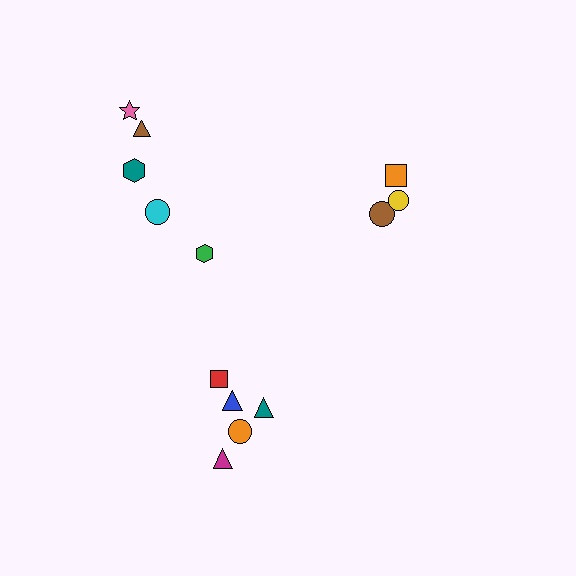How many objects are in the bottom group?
There are 5 objects.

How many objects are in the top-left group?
There are 5 objects.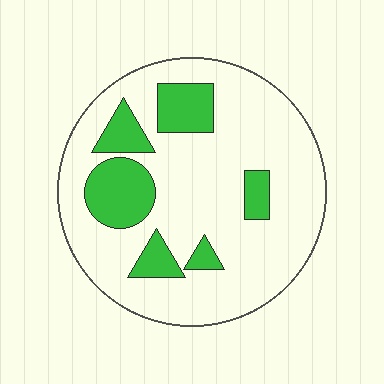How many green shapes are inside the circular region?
6.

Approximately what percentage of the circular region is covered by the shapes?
Approximately 20%.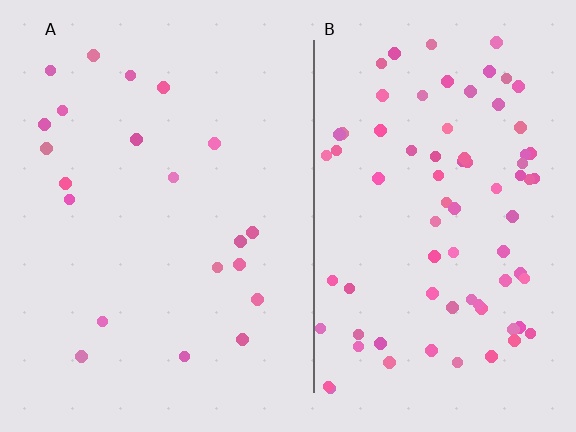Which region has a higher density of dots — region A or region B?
B (the right).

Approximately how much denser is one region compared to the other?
Approximately 3.8× — region B over region A.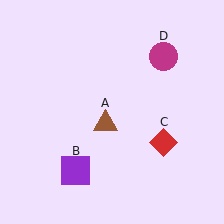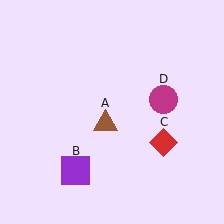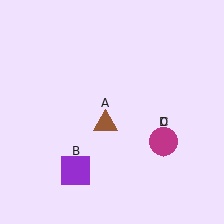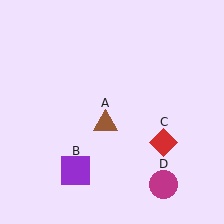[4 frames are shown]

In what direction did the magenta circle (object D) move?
The magenta circle (object D) moved down.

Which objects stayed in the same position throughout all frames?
Brown triangle (object A) and purple square (object B) and red diamond (object C) remained stationary.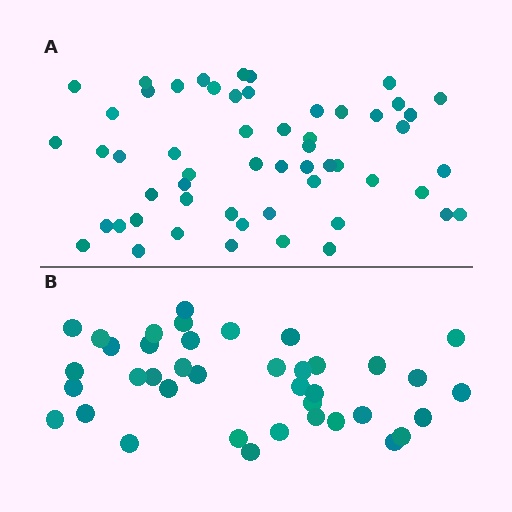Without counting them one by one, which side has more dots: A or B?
Region A (the top region) has more dots.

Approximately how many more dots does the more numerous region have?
Region A has approximately 15 more dots than region B.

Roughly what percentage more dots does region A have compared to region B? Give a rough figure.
About 40% more.